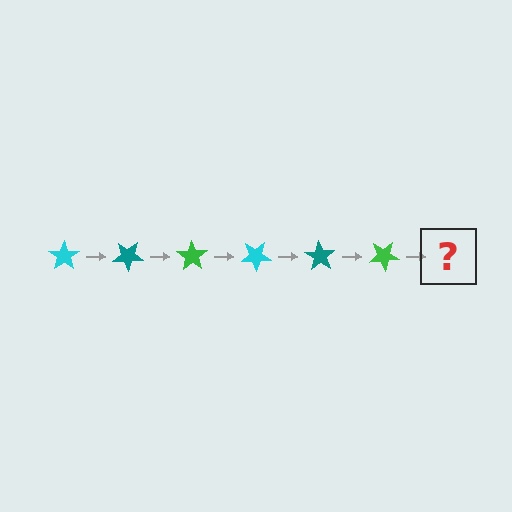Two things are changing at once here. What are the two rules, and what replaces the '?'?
The two rules are that it rotates 35 degrees each step and the color cycles through cyan, teal, and green. The '?' should be a cyan star, rotated 210 degrees from the start.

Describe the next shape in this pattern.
It should be a cyan star, rotated 210 degrees from the start.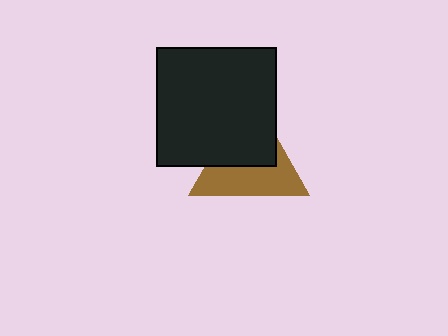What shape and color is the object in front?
The object in front is a black square.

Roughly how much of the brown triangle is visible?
About half of it is visible (roughly 49%).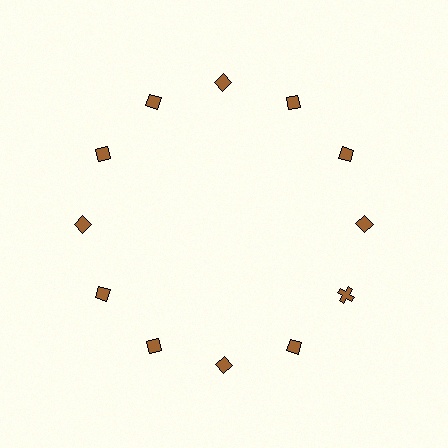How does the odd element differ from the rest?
It has a different shape: cross instead of diamond.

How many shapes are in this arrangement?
There are 12 shapes arranged in a ring pattern.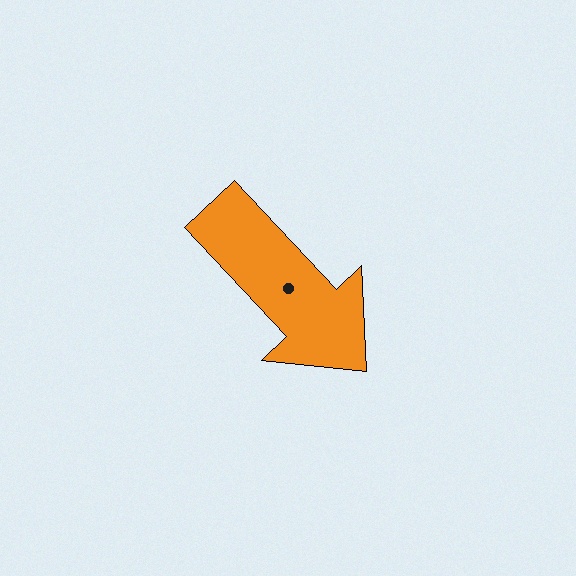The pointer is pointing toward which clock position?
Roughly 5 o'clock.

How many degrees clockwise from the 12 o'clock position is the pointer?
Approximately 137 degrees.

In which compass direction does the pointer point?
Southeast.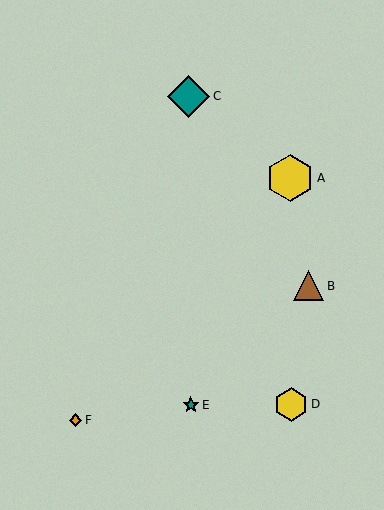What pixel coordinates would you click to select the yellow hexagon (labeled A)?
Click at (290, 178) to select the yellow hexagon A.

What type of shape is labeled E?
Shape E is a teal star.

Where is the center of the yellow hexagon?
The center of the yellow hexagon is at (290, 178).